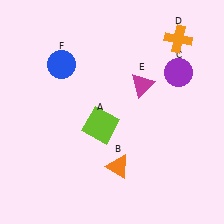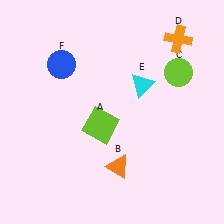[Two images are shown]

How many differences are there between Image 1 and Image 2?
There are 2 differences between the two images.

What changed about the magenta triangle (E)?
In Image 1, E is magenta. In Image 2, it changed to cyan.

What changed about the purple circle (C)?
In Image 1, C is purple. In Image 2, it changed to lime.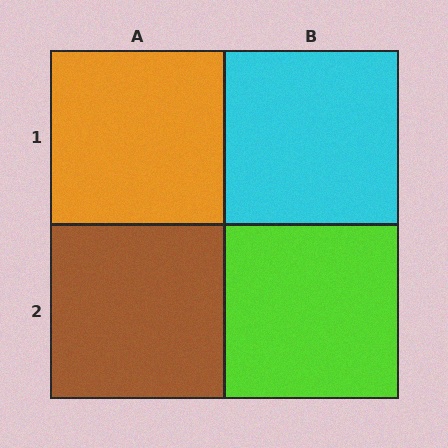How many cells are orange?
1 cell is orange.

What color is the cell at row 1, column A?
Orange.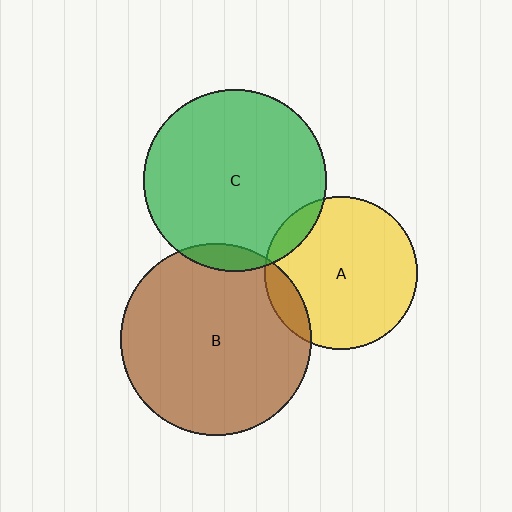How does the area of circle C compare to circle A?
Approximately 1.4 times.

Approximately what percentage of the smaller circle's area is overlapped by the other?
Approximately 10%.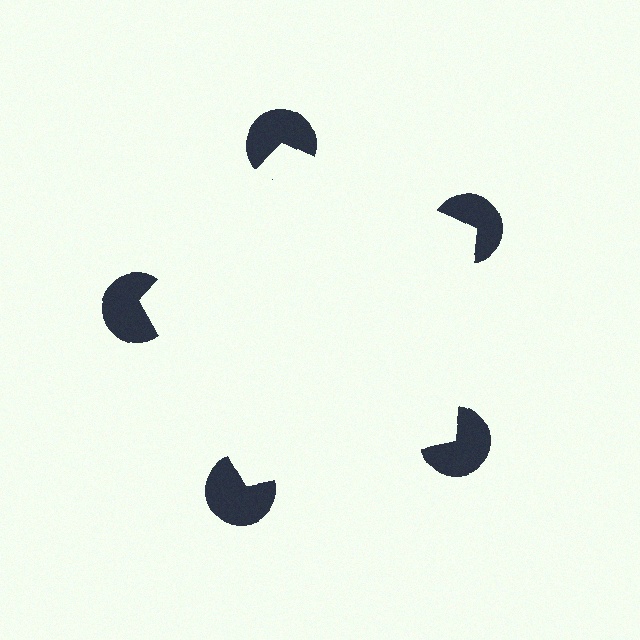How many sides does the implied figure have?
5 sides.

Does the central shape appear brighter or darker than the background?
It typically appears slightly brighter than the background, even though no actual brightness change is drawn.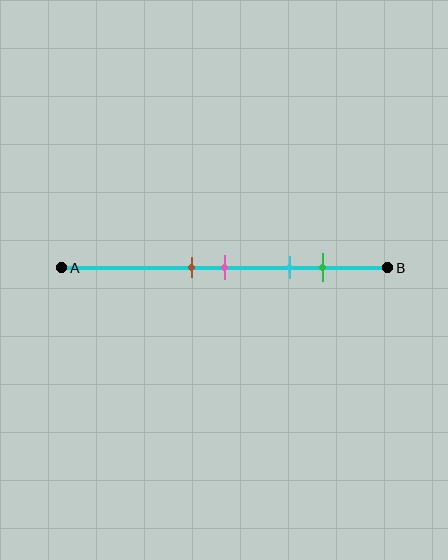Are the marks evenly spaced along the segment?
No, the marks are not evenly spaced.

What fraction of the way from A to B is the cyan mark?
The cyan mark is approximately 70% (0.7) of the way from A to B.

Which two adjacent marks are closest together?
The brown and pink marks are the closest adjacent pair.